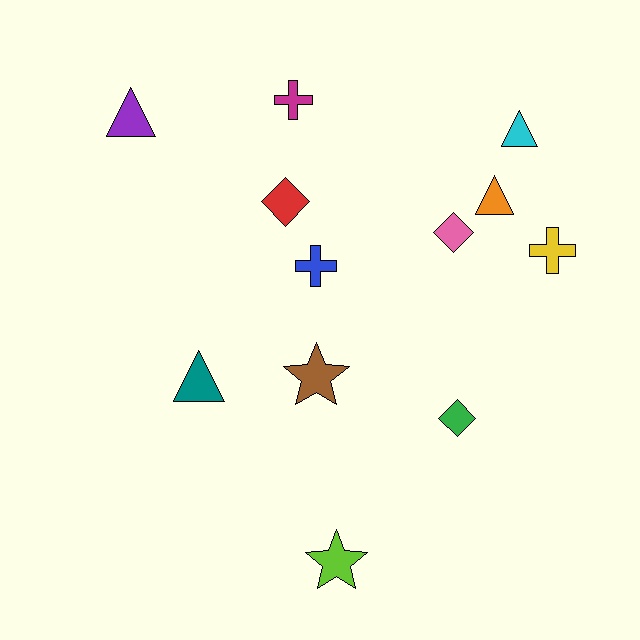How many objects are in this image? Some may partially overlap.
There are 12 objects.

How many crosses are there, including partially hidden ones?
There are 3 crosses.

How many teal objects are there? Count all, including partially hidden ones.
There is 1 teal object.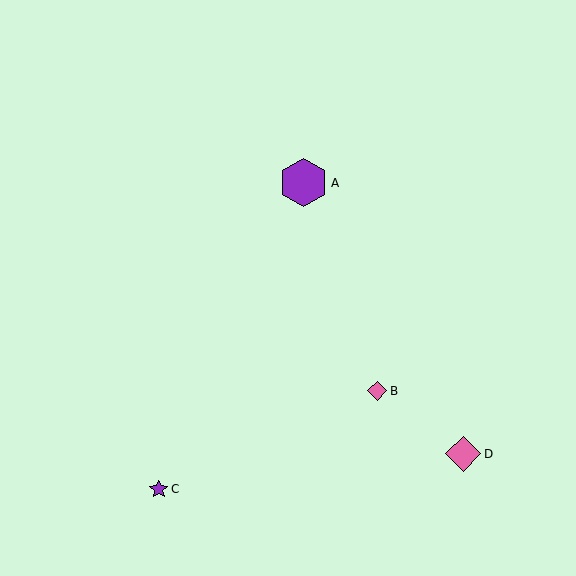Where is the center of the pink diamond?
The center of the pink diamond is at (377, 391).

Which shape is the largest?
The purple hexagon (labeled A) is the largest.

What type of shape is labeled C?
Shape C is a purple star.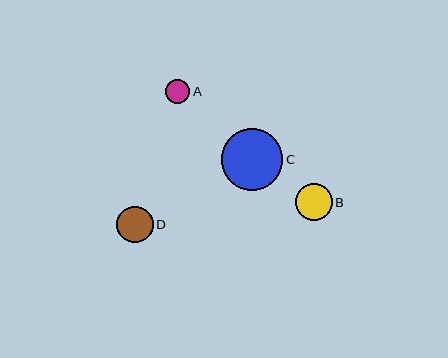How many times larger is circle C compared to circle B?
Circle C is approximately 1.7 times the size of circle B.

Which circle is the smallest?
Circle A is the smallest with a size of approximately 24 pixels.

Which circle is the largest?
Circle C is the largest with a size of approximately 61 pixels.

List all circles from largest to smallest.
From largest to smallest: C, B, D, A.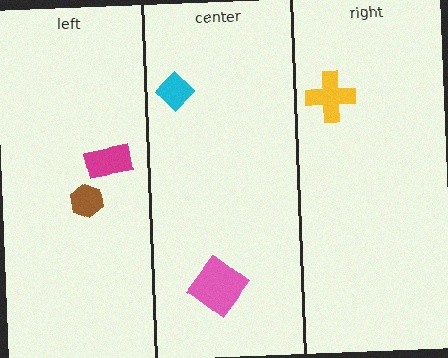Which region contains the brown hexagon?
The left region.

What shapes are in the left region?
The magenta rectangle, the brown hexagon.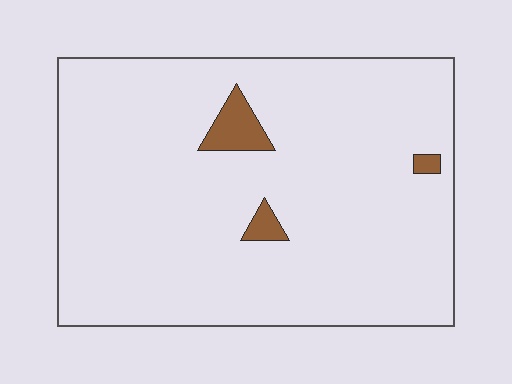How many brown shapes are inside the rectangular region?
3.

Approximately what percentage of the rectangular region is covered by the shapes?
Approximately 5%.